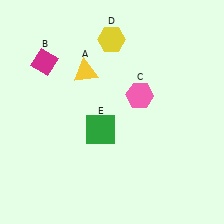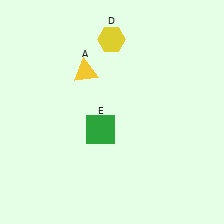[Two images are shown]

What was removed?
The magenta diamond (B), the pink hexagon (C) were removed in Image 2.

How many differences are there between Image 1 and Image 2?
There are 2 differences between the two images.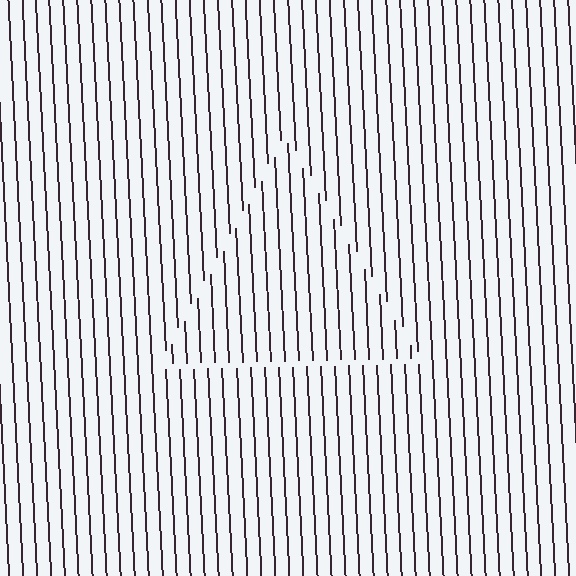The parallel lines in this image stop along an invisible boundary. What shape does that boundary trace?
An illusory triangle. The interior of the shape contains the same grating, shifted by half a period — the contour is defined by the phase discontinuity where line-ends from the inner and outer gratings abut.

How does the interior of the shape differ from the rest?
The interior of the shape contains the same grating, shifted by half a period — the contour is defined by the phase discontinuity where line-ends from the inner and outer gratings abut.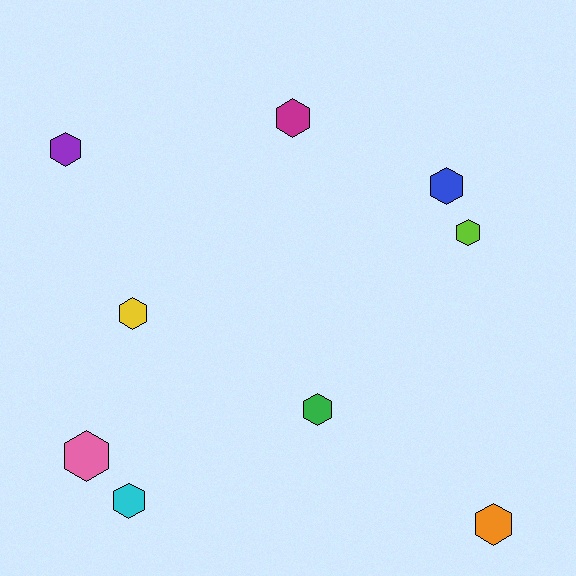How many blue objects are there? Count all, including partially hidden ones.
There is 1 blue object.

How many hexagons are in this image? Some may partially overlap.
There are 9 hexagons.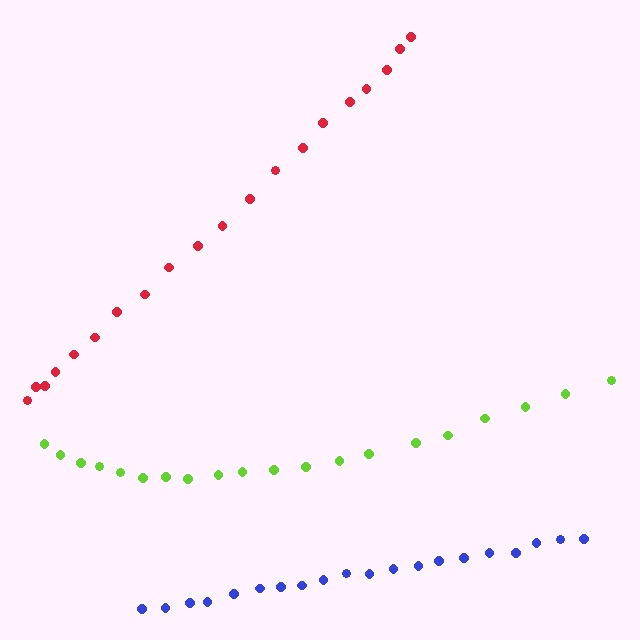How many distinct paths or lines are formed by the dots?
There are 3 distinct paths.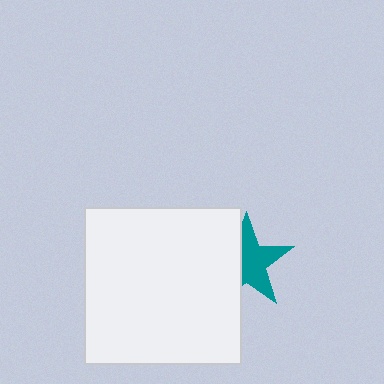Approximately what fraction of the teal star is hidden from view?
Roughly 39% of the teal star is hidden behind the white square.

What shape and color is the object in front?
The object in front is a white square.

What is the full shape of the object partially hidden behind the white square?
The partially hidden object is a teal star.